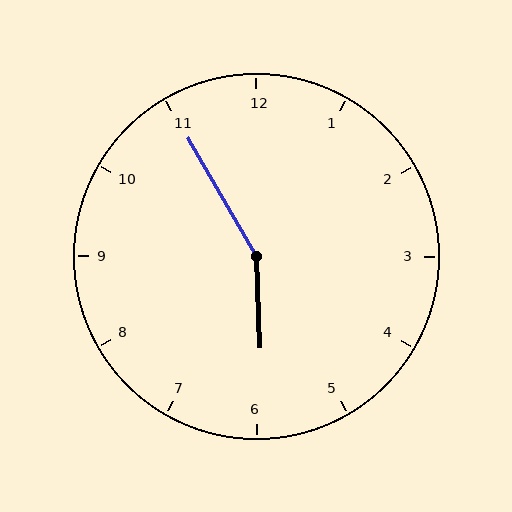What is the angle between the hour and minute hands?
Approximately 152 degrees.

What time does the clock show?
5:55.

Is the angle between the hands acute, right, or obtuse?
It is obtuse.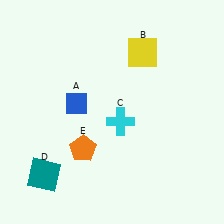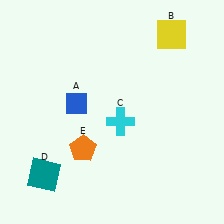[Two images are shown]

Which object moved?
The yellow square (B) moved right.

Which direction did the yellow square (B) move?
The yellow square (B) moved right.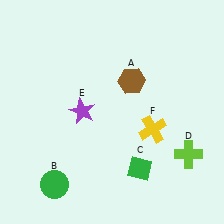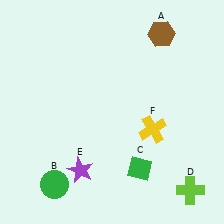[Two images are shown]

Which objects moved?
The objects that moved are: the brown hexagon (A), the lime cross (D), the purple star (E).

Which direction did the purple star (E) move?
The purple star (E) moved down.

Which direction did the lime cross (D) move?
The lime cross (D) moved down.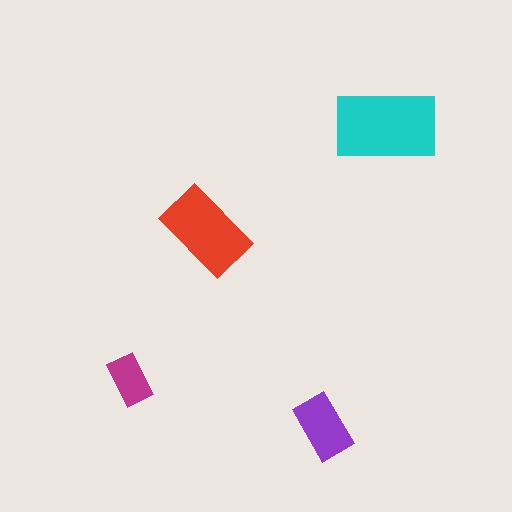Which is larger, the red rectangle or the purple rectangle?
The red one.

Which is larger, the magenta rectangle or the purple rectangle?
The purple one.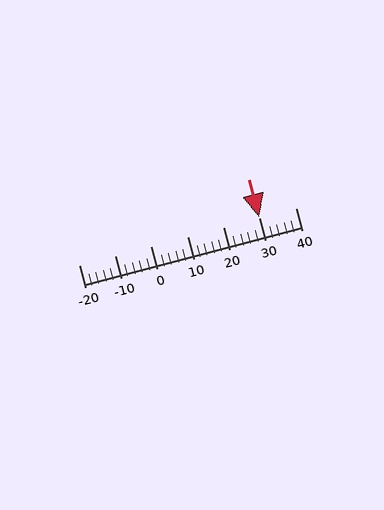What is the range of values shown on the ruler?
The ruler shows values from -20 to 40.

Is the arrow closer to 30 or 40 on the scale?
The arrow is closer to 30.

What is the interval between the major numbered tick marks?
The major tick marks are spaced 10 units apart.